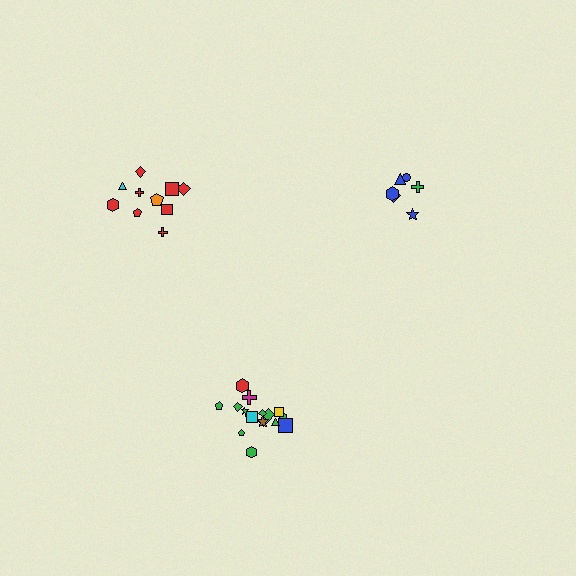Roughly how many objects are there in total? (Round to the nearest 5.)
Roughly 35 objects in total.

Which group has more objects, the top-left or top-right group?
The top-left group.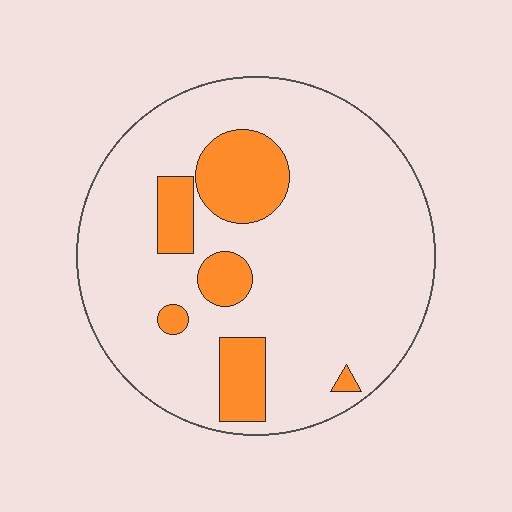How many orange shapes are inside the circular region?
6.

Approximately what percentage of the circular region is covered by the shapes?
Approximately 15%.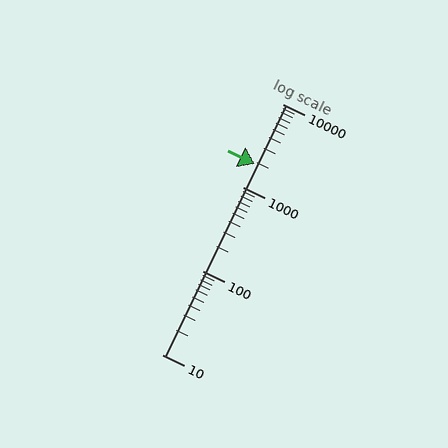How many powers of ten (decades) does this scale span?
The scale spans 3 decades, from 10 to 10000.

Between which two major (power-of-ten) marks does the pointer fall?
The pointer is between 1000 and 10000.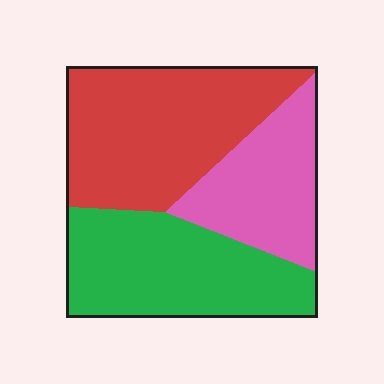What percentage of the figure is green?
Green takes up about one third (1/3) of the figure.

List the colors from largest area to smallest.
From largest to smallest: red, green, pink.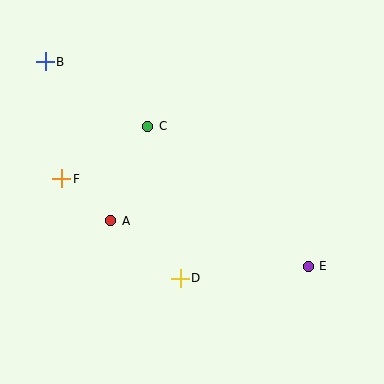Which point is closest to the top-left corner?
Point B is closest to the top-left corner.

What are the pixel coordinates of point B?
Point B is at (45, 62).